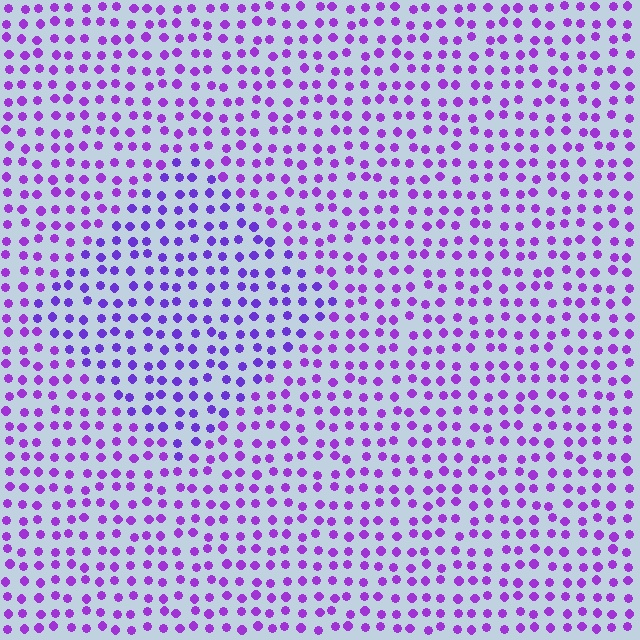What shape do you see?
I see a diamond.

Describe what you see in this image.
The image is filled with small purple elements in a uniform arrangement. A diamond-shaped region is visible where the elements are tinted to a slightly different hue, forming a subtle color boundary.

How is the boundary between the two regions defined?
The boundary is defined purely by a slight shift in hue (about 20 degrees). Spacing, size, and orientation are identical on both sides.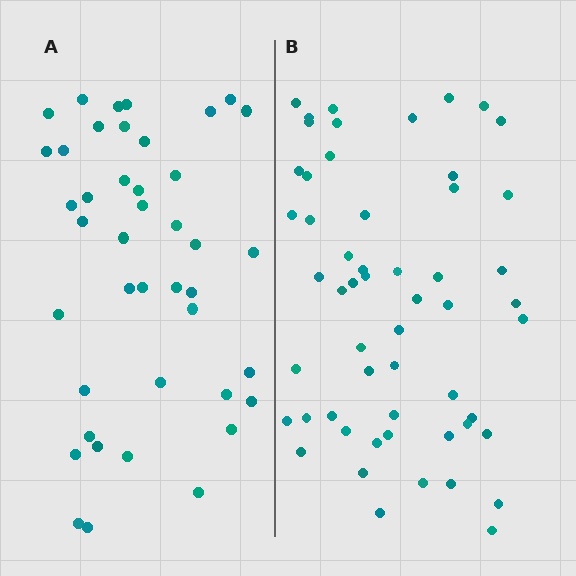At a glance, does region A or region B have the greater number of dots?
Region B (the right region) has more dots.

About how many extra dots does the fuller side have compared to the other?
Region B has approximately 15 more dots than region A.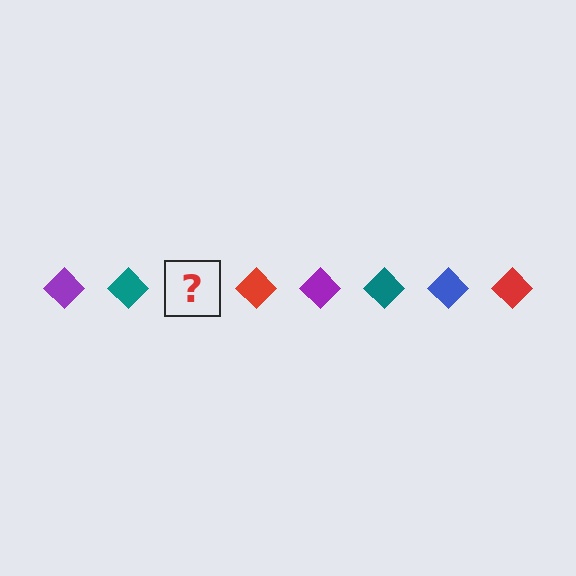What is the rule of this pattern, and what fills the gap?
The rule is that the pattern cycles through purple, teal, blue, red diamonds. The gap should be filled with a blue diamond.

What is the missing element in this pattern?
The missing element is a blue diamond.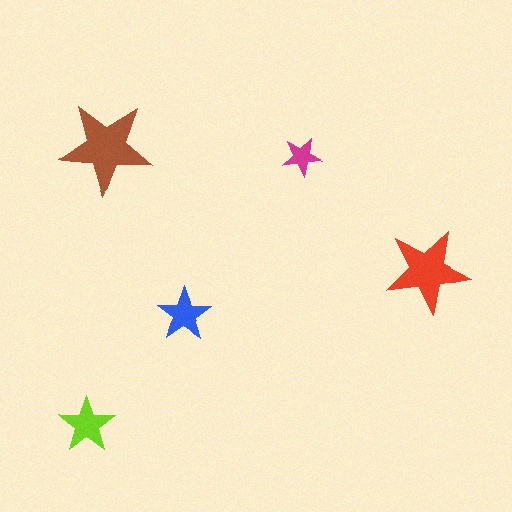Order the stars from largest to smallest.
the brown one, the red one, the lime one, the blue one, the magenta one.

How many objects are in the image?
There are 5 objects in the image.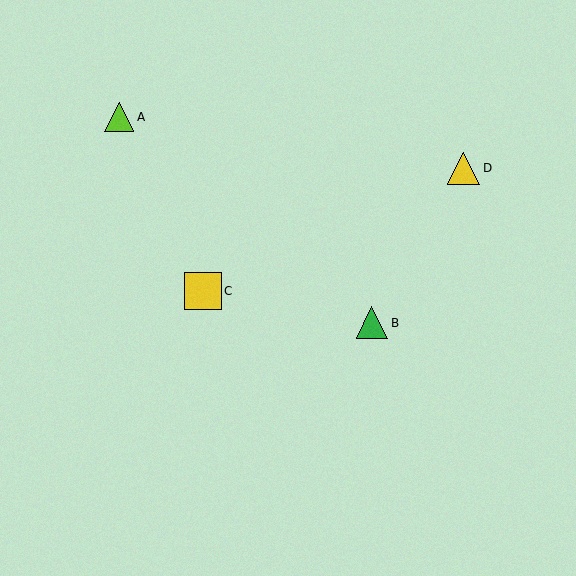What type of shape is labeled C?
Shape C is a yellow square.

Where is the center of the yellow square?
The center of the yellow square is at (203, 291).